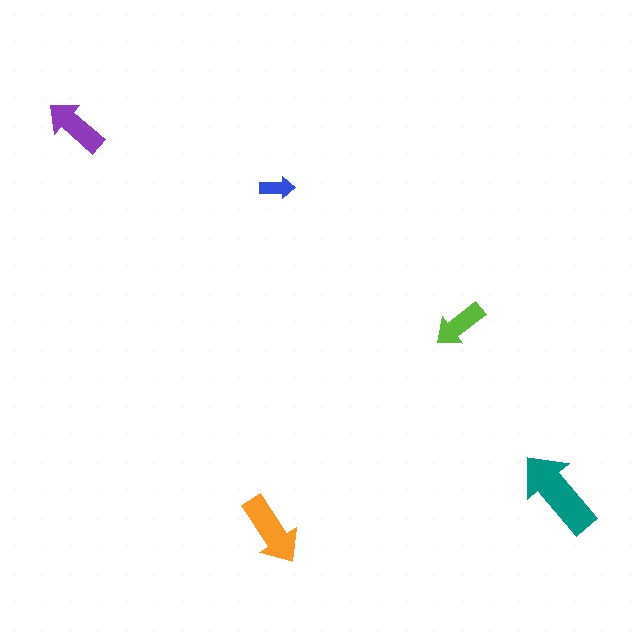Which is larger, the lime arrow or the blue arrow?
The lime one.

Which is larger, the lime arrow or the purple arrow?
The purple one.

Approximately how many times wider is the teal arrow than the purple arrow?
About 1.5 times wider.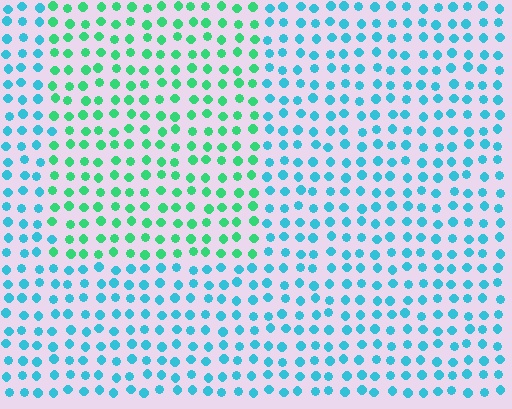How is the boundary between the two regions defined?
The boundary is defined purely by a slight shift in hue (about 43 degrees). Spacing, size, and orientation are identical on both sides.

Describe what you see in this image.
The image is filled with small cyan elements in a uniform arrangement. A rectangle-shaped region is visible where the elements are tinted to a slightly different hue, forming a subtle color boundary.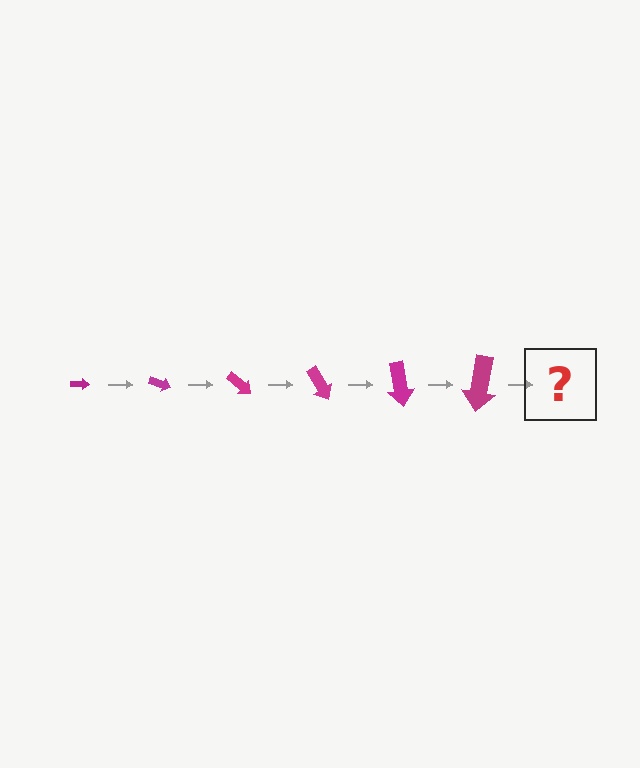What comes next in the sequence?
The next element should be an arrow, larger than the previous one and rotated 120 degrees from the start.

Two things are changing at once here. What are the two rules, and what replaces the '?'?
The two rules are that the arrow grows larger each step and it rotates 20 degrees each step. The '?' should be an arrow, larger than the previous one and rotated 120 degrees from the start.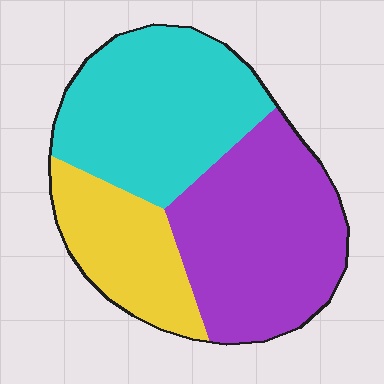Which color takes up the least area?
Yellow, at roughly 20%.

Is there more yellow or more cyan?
Cyan.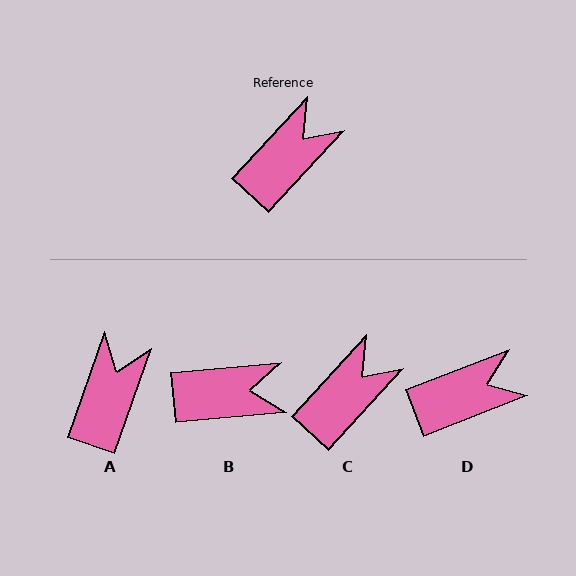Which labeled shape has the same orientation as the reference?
C.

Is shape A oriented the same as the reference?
No, it is off by about 23 degrees.